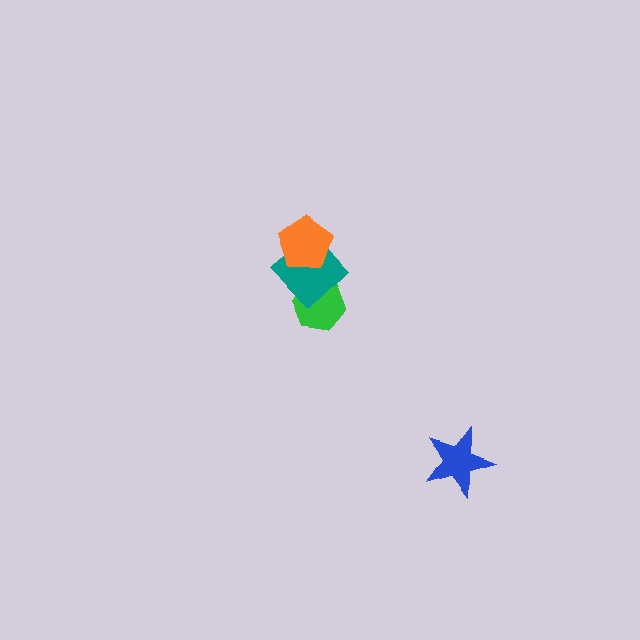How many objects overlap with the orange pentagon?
1 object overlaps with the orange pentagon.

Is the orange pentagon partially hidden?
No, no other shape covers it.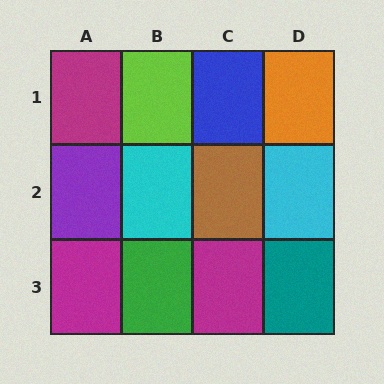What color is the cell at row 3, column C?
Magenta.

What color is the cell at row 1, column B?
Lime.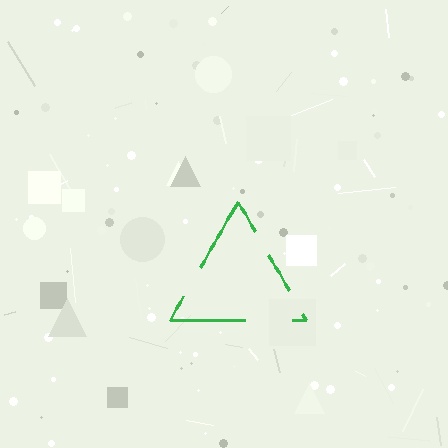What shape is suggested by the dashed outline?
The dashed outline suggests a triangle.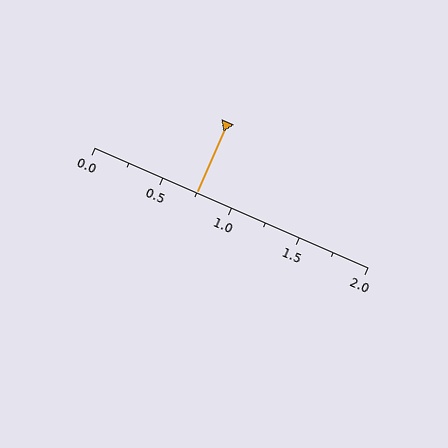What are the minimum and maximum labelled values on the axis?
The axis runs from 0.0 to 2.0.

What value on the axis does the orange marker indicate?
The marker indicates approximately 0.75.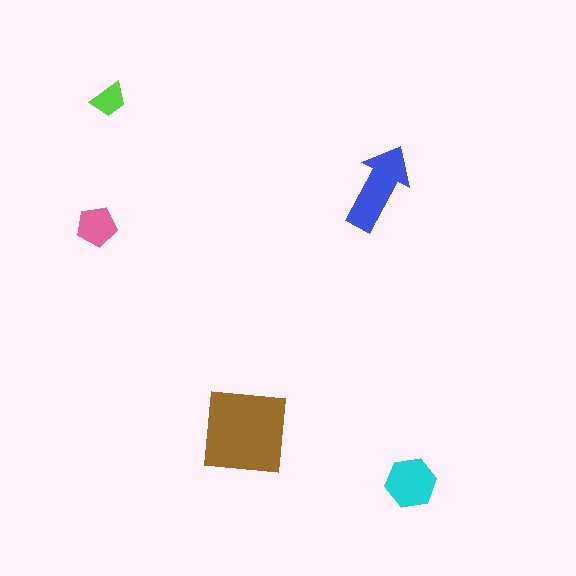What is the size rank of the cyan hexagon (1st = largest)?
3rd.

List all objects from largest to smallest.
The brown square, the blue arrow, the cyan hexagon, the pink pentagon, the lime trapezoid.